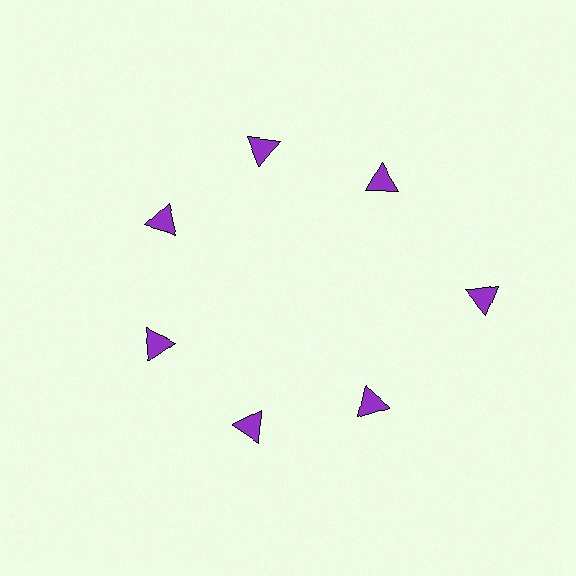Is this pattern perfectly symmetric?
No. The 7 purple triangles are arranged in a ring, but one element near the 3 o'clock position is pushed outward from the center, breaking the 7-fold rotational symmetry.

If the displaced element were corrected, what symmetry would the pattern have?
It would have 7-fold rotational symmetry — the pattern would map onto itself every 51 degrees.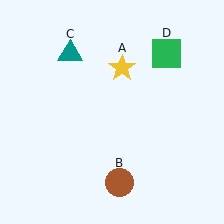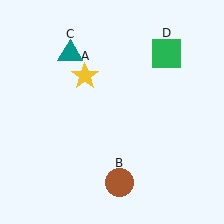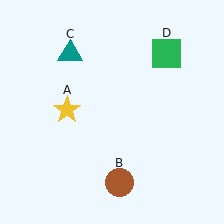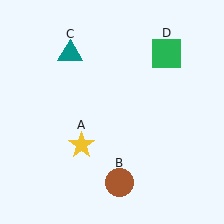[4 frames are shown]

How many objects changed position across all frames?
1 object changed position: yellow star (object A).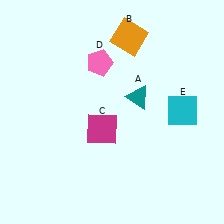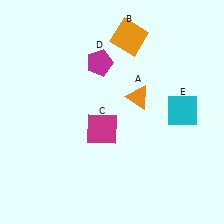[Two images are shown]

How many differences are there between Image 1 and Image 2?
There are 2 differences between the two images.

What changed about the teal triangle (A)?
In Image 1, A is teal. In Image 2, it changed to orange.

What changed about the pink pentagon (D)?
In Image 1, D is pink. In Image 2, it changed to magenta.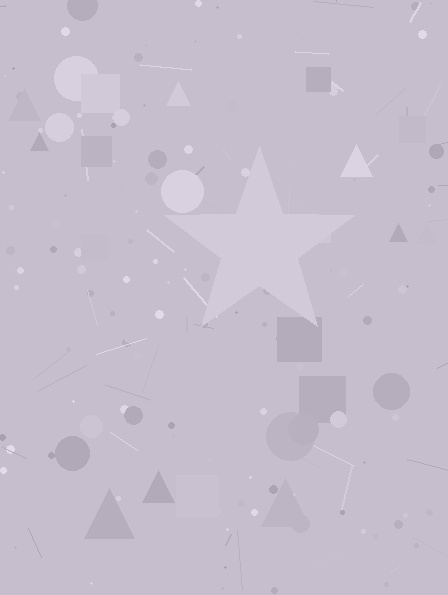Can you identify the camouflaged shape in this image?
The camouflaged shape is a star.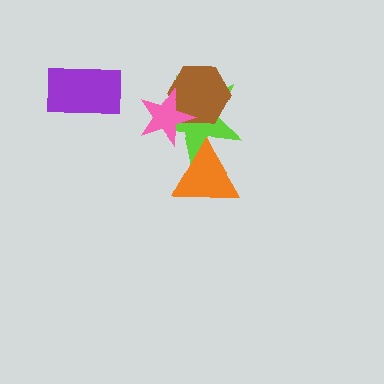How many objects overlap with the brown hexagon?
2 objects overlap with the brown hexagon.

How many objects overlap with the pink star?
2 objects overlap with the pink star.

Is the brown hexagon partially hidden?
Yes, it is partially covered by another shape.